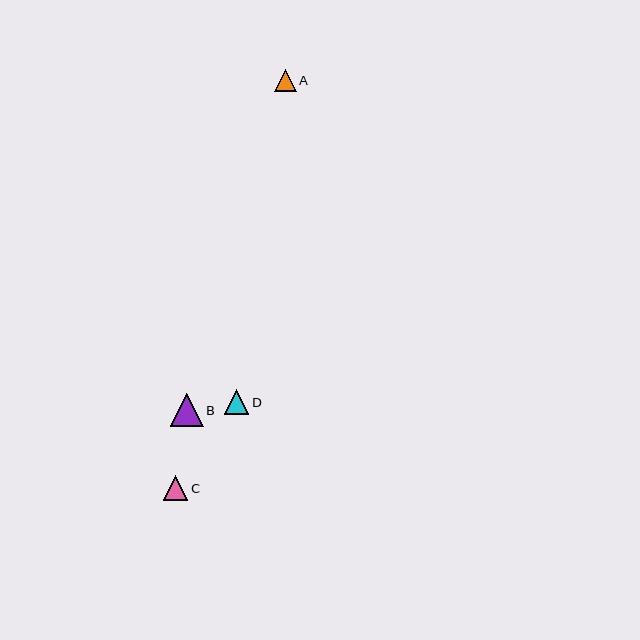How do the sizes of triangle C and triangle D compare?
Triangle C and triangle D are approximately the same size.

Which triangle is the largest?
Triangle B is the largest with a size of approximately 33 pixels.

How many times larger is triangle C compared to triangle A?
Triangle C is approximately 1.1 times the size of triangle A.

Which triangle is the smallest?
Triangle A is the smallest with a size of approximately 22 pixels.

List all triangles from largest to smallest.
From largest to smallest: B, C, D, A.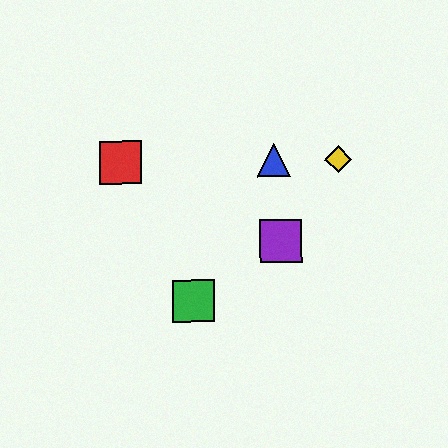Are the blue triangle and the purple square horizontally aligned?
No, the blue triangle is at y≈160 and the purple square is at y≈241.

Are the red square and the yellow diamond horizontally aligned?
Yes, both are at y≈163.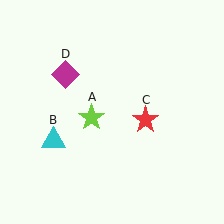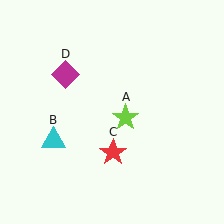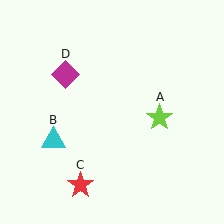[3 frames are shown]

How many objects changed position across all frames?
2 objects changed position: lime star (object A), red star (object C).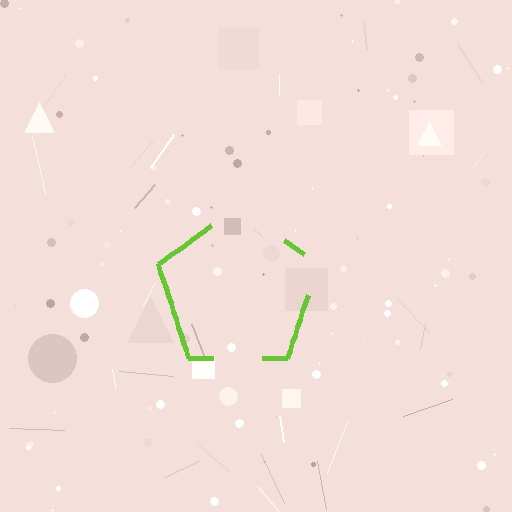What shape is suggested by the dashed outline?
The dashed outline suggests a pentagon.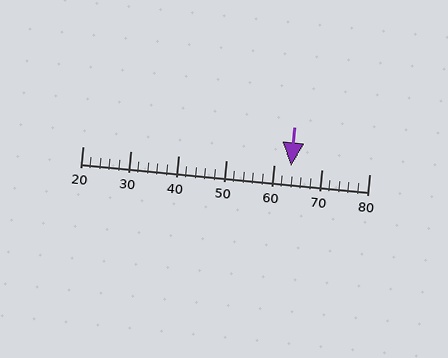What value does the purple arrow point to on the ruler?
The purple arrow points to approximately 64.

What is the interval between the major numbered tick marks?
The major tick marks are spaced 10 units apart.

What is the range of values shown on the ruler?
The ruler shows values from 20 to 80.